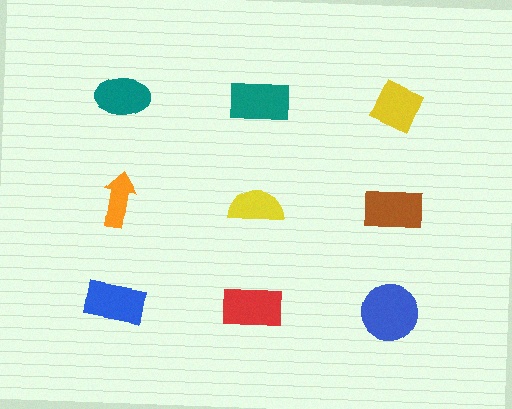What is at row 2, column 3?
A brown rectangle.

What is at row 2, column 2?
A yellow semicircle.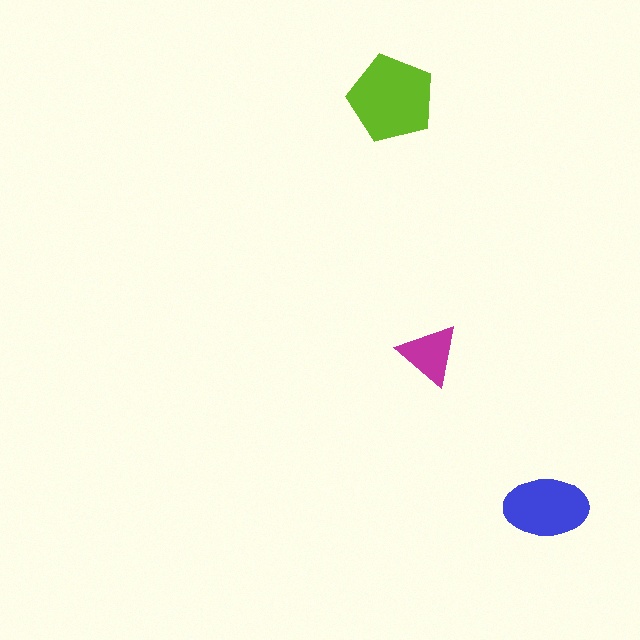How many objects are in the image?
There are 3 objects in the image.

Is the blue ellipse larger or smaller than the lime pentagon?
Smaller.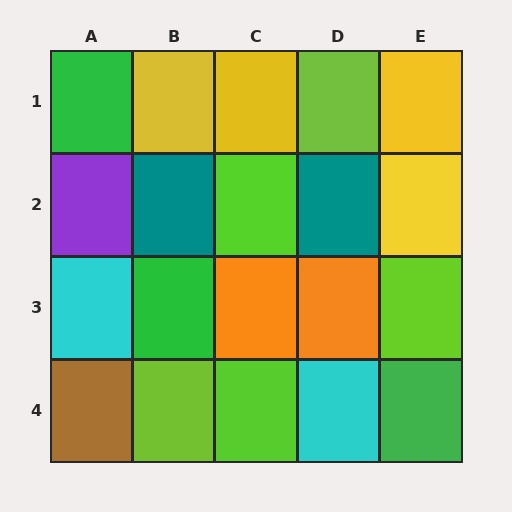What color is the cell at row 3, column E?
Lime.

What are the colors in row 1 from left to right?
Green, yellow, yellow, lime, yellow.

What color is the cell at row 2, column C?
Lime.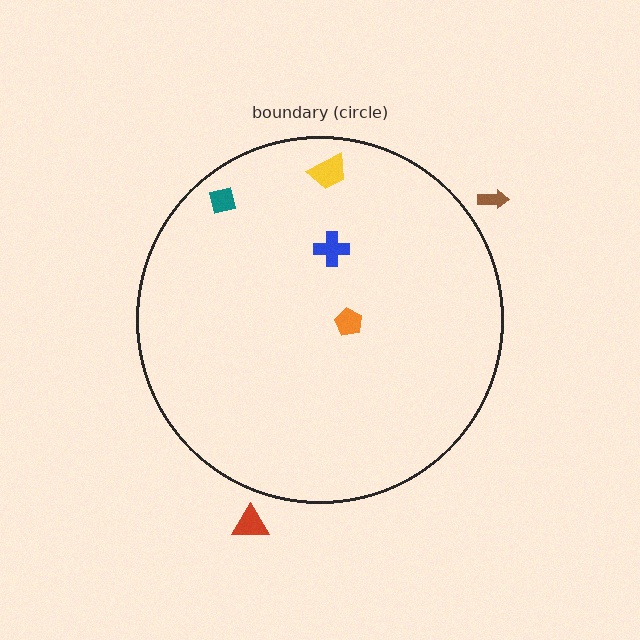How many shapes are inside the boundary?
4 inside, 2 outside.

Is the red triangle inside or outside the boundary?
Outside.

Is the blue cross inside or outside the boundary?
Inside.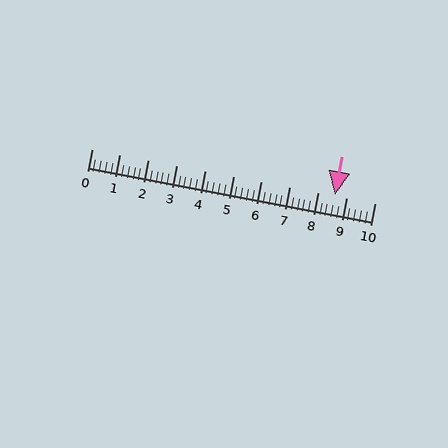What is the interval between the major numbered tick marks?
The major tick marks are spaced 1 units apart.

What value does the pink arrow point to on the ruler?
The pink arrow points to approximately 8.6.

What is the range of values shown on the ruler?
The ruler shows values from 0 to 10.